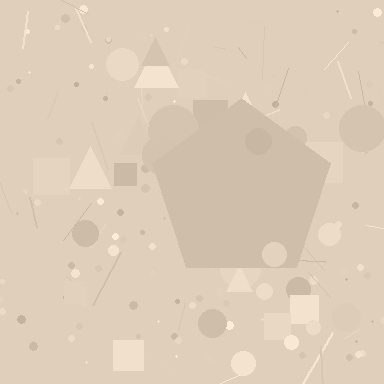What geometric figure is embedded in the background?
A pentagon is embedded in the background.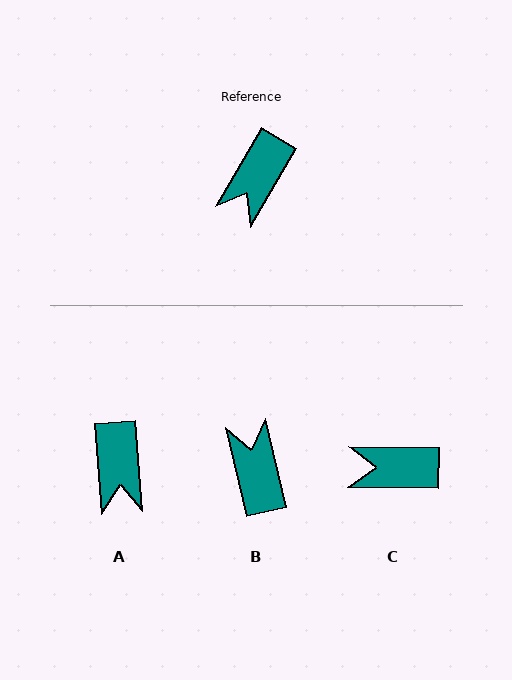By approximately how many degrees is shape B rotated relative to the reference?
Approximately 136 degrees clockwise.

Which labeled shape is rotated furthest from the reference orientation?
B, about 136 degrees away.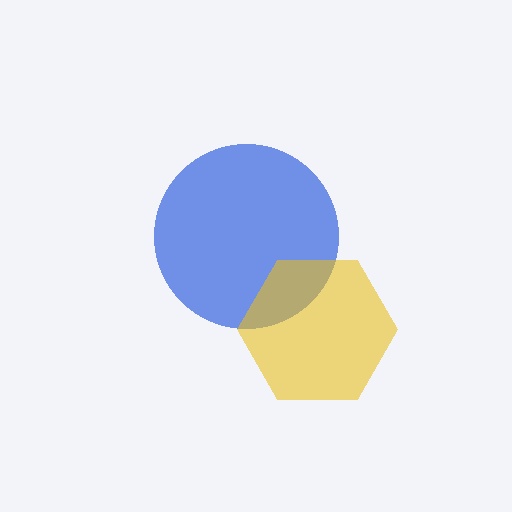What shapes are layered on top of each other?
The layered shapes are: a blue circle, a yellow hexagon.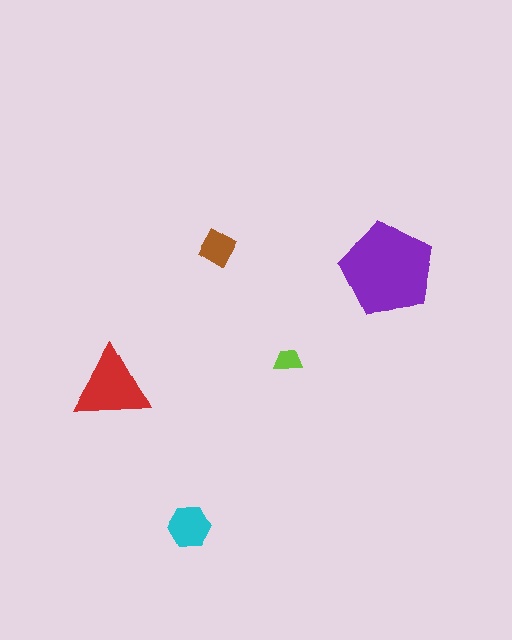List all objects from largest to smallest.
The purple pentagon, the red triangle, the cyan hexagon, the brown diamond, the lime trapezoid.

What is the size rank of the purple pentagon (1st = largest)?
1st.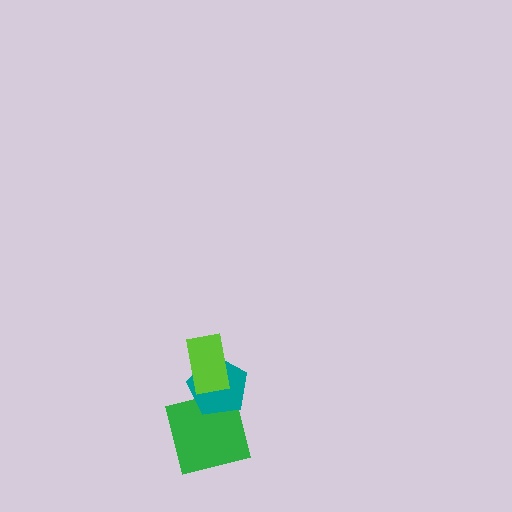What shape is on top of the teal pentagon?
The lime rectangle is on top of the teal pentagon.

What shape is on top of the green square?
The teal pentagon is on top of the green square.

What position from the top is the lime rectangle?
The lime rectangle is 1st from the top.